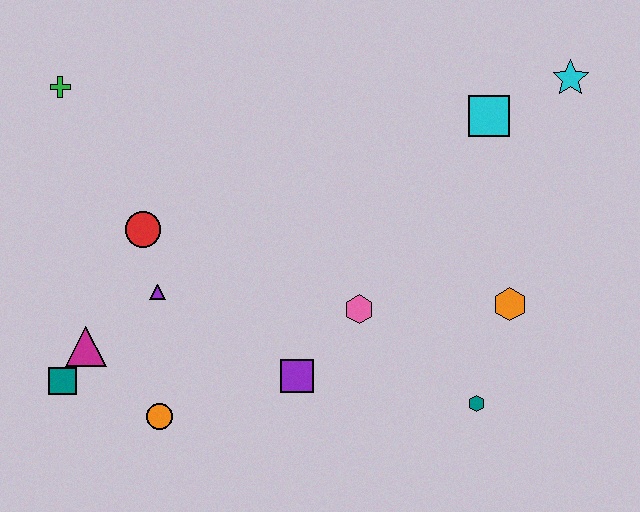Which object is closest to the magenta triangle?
The teal square is closest to the magenta triangle.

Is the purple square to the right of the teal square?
Yes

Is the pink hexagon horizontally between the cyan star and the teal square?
Yes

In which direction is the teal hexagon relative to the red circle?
The teal hexagon is to the right of the red circle.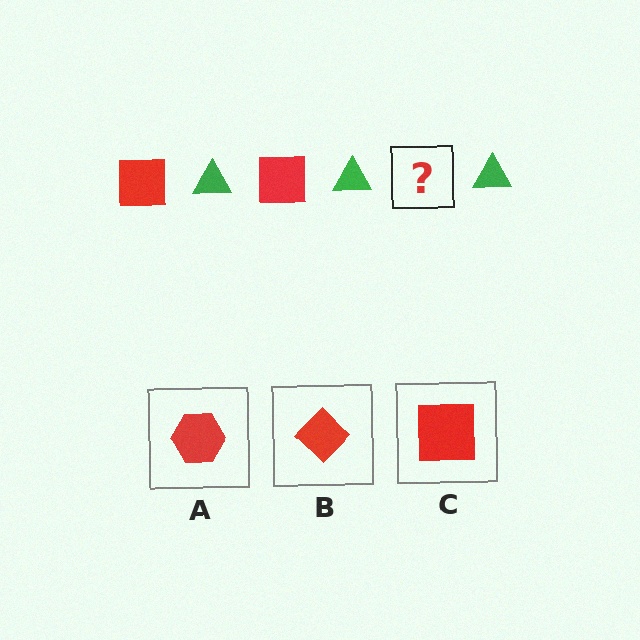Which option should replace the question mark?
Option C.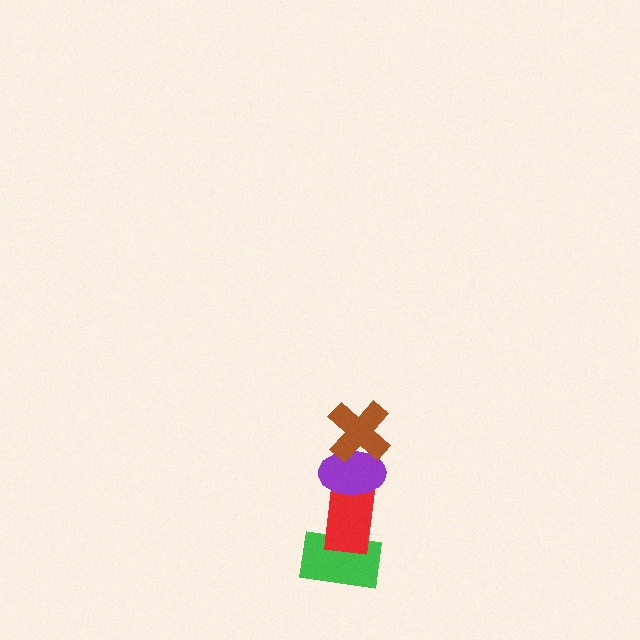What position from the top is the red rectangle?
The red rectangle is 3rd from the top.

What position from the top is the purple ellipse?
The purple ellipse is 2nd from the top.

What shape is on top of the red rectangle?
The purple ellipse is on top of the red rectangle.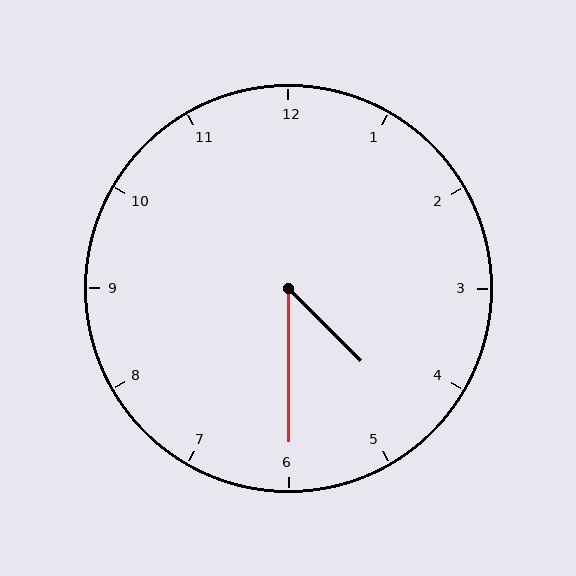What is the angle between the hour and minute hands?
Approximately 45 degrees.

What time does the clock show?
4:30.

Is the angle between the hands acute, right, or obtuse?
It is acute.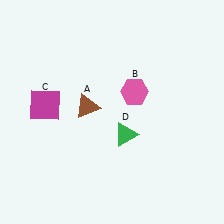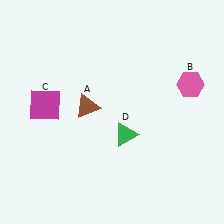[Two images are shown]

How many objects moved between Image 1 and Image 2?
1 object moved between the two images.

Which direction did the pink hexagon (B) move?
The pink hexagon (B) moved right.